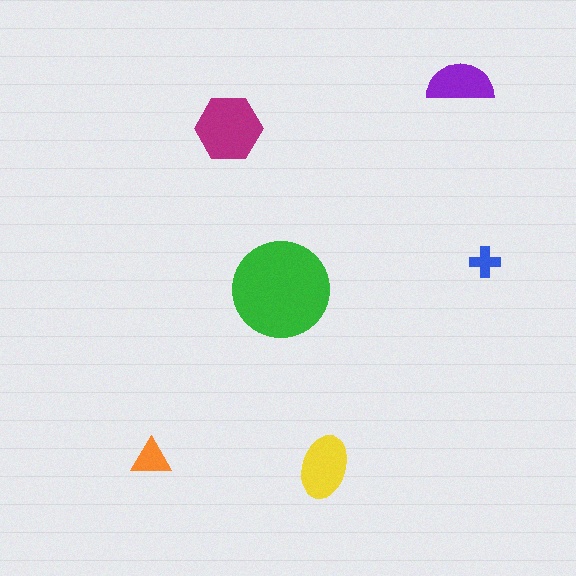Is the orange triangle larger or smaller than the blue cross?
Larger.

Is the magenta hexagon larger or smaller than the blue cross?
Larger.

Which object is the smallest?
The blue cross.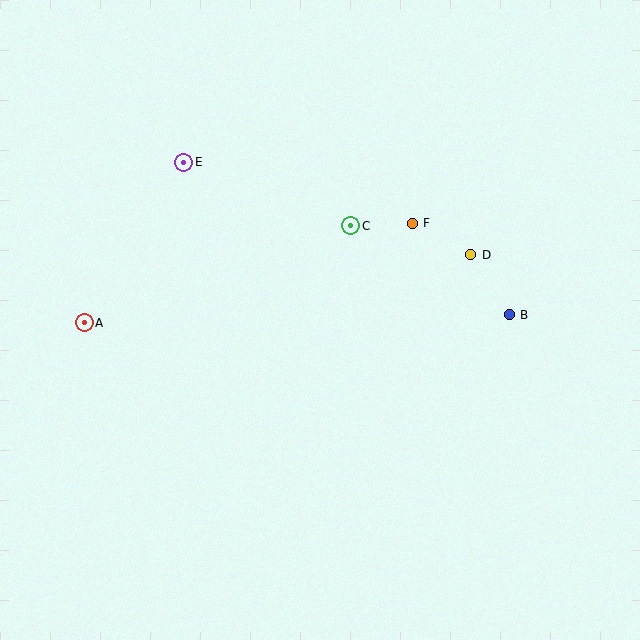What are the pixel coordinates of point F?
Point F is at (412, 223).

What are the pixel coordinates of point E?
Point E is at (184, 162).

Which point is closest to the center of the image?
Point C at (351, 226) is closest to the center.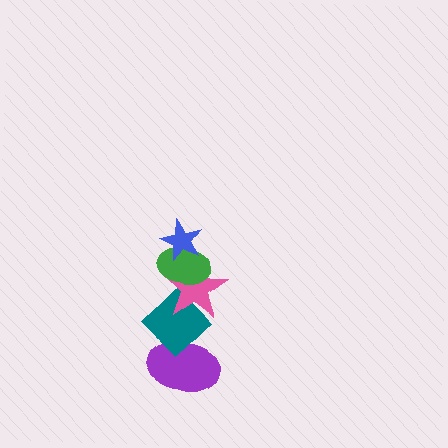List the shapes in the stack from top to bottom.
From top to bottom: the blue star, the green ellipse, the pink star, the teal diamond, the purple ellipse.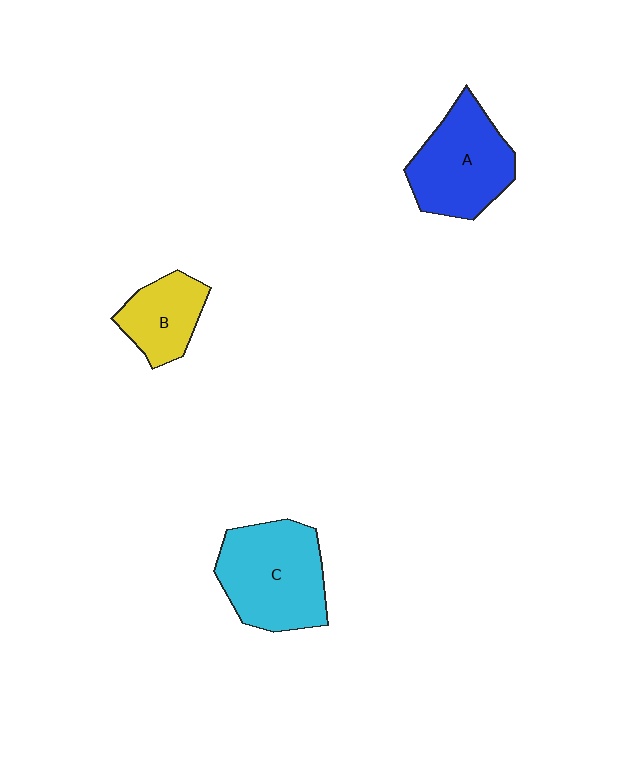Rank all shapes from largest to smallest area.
From largest to smallest: C (cyan), A (blue), B (yellow).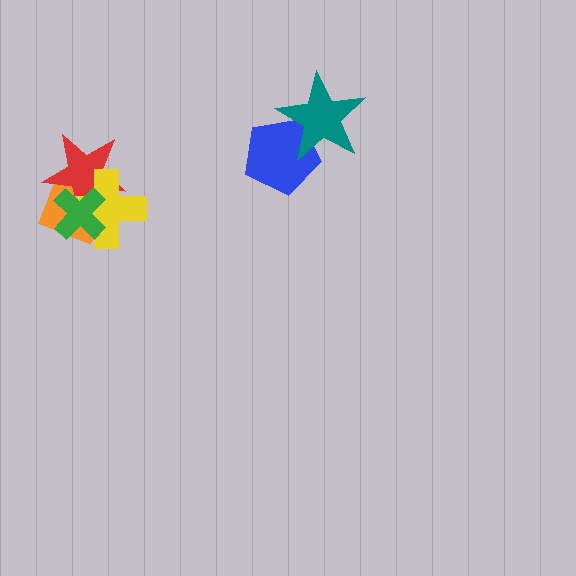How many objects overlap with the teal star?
1 object overlaps with the teal star.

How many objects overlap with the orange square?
3 objects overlap with the orange square.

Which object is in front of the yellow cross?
The green cross is in front of the yellow cross.